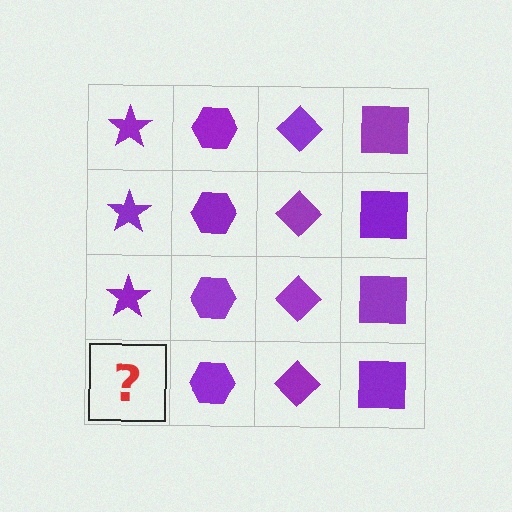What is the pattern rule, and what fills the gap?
The rule is that each column has a consistent shape. The gap should be filled with a purple star.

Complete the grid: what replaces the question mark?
The question mark should be replaced with a purple star.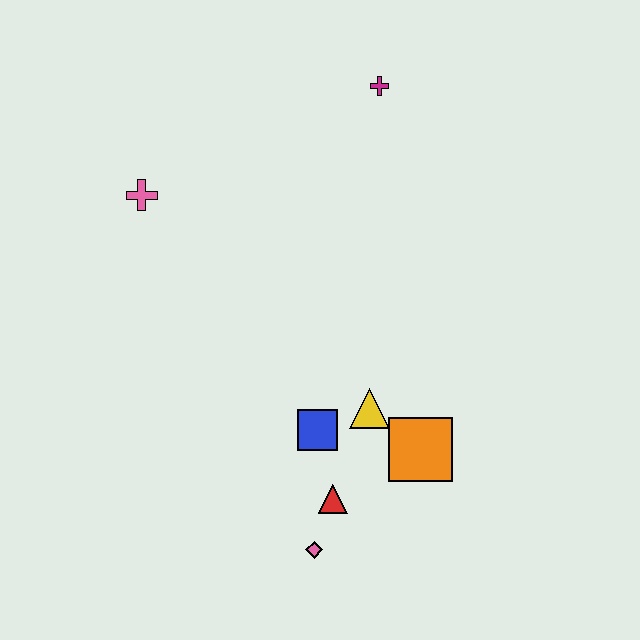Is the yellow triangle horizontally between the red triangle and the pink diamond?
No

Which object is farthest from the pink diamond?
The magenta cross is farthest from the pink diamond.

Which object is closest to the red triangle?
The pink diamond is closest to the red triangle.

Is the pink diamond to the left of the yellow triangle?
Yes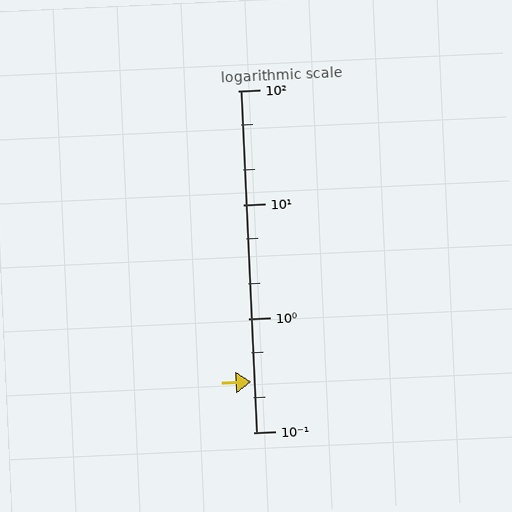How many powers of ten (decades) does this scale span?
The scale spans 3 decades, from 0.1 to 100.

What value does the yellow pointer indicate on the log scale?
The pointer indicates approximately 0.28.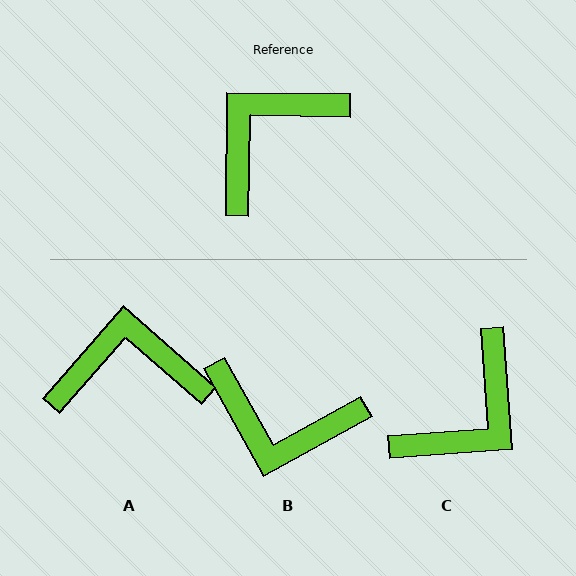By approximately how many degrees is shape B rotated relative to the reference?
Approximately 120 degrees counter-clockwise.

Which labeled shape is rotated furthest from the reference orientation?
C, about 175 degrees away.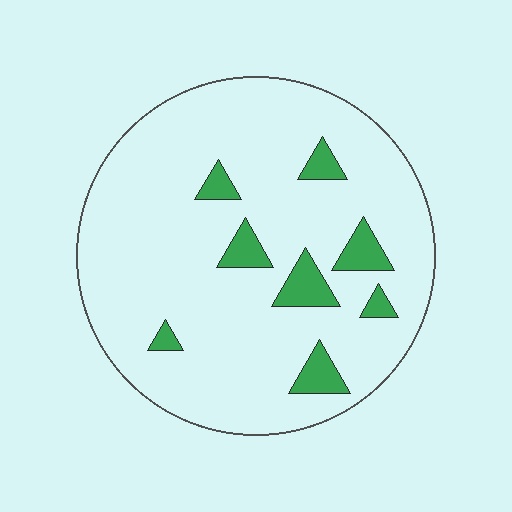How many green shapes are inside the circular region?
8.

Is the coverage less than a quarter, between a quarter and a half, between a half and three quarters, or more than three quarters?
Less than a quarter.